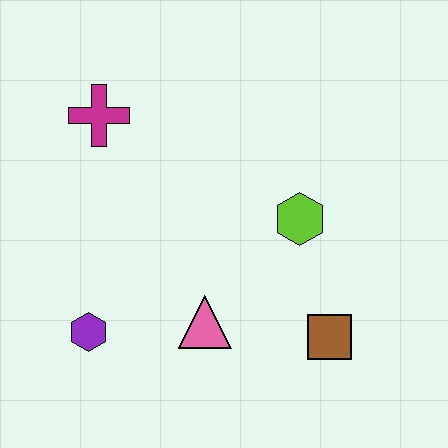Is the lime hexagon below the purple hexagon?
No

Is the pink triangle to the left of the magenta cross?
No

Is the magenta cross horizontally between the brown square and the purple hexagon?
Yes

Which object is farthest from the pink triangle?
The magenta cross is farthest from the pink triangle.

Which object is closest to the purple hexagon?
The pink triangle is closest to the purple hexagon.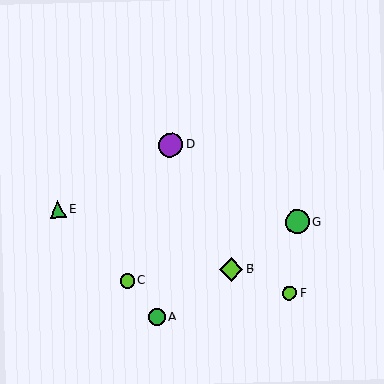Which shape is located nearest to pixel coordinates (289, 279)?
The lime circle (labeled F) at (290, 293) is nearest to that location.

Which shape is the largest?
The green circle (labeled G) is the largest.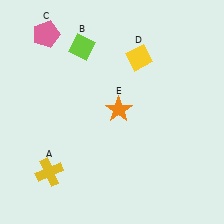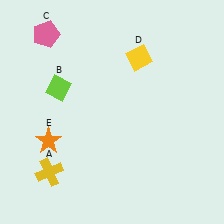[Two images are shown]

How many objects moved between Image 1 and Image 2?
2 objects moved between the two images.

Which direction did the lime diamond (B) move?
The lime diamond (B) moved down.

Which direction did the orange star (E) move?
The orange star (E) moved left.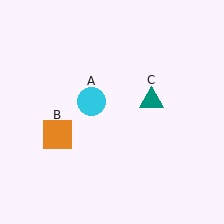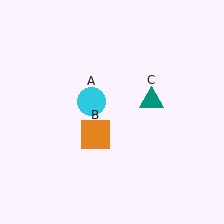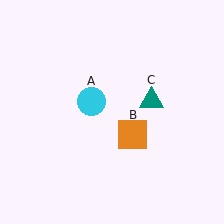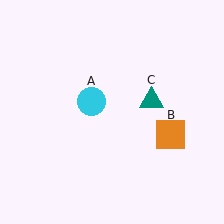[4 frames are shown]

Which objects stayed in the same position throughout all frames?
Cyan circle (object A) and teal triangle (object C) remained stationary.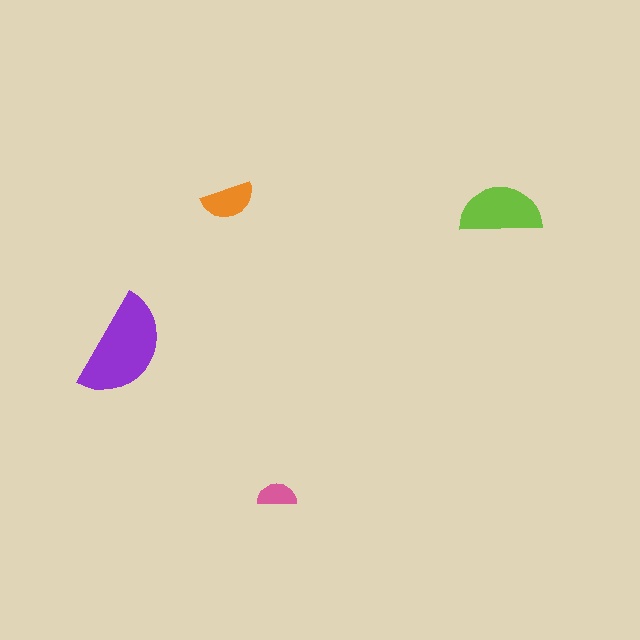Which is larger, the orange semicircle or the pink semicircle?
The orange one.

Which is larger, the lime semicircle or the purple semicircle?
The purple one.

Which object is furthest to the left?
The purple semicircle is leftmost.